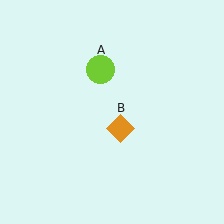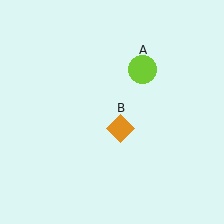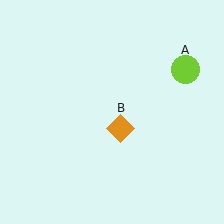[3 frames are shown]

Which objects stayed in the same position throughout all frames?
Orange diamond (object B) remained stationary.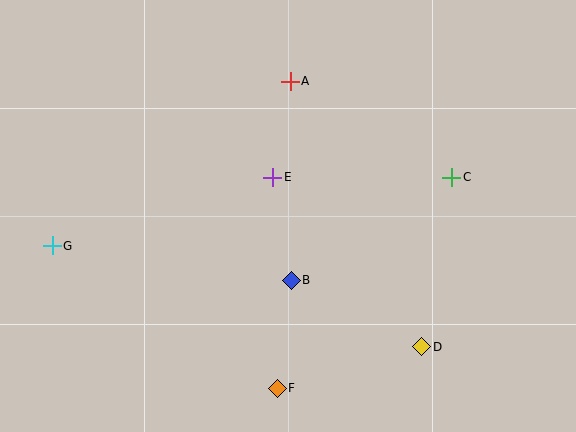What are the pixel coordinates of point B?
Point B is at (291, 280).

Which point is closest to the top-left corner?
Point G is closest to the top-left corner.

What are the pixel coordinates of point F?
Point F is at (277, 388).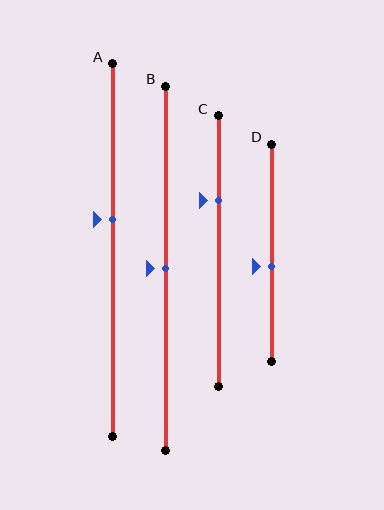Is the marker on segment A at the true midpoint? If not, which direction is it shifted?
No, the marker on segment A is shifted upward by about 8% of the segment length.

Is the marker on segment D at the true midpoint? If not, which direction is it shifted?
No, the marker on segment D is shifted downward by about 6% of the segment length.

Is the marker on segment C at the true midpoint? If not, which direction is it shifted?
No, the marker on segment C is shifted upward by about 19% of the segment length.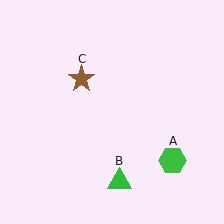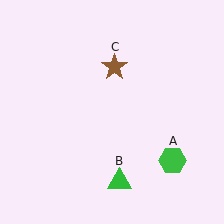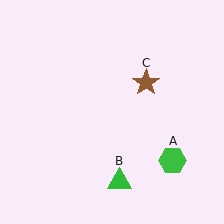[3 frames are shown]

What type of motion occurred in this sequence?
The brown star (object C) rotated clockwise around the center of the scene.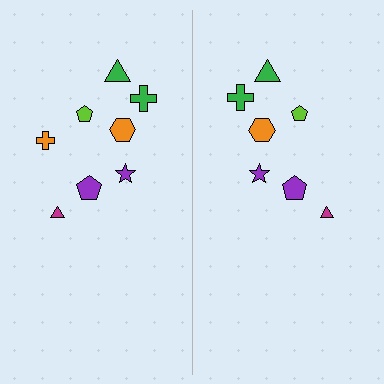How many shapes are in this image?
There are 15 shapes in this image.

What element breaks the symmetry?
A orange cross is missing from the right side.